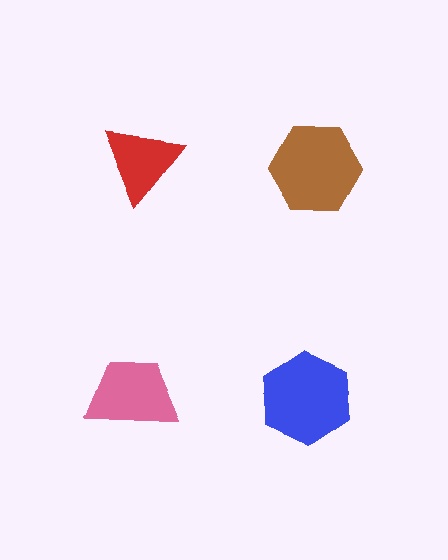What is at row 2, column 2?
A blue hexagon.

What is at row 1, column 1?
A red triangle.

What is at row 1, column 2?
A brown hexagon.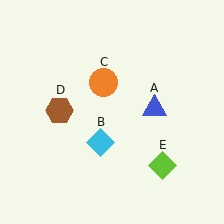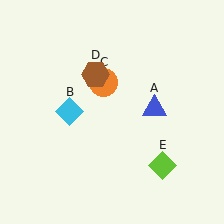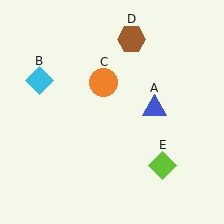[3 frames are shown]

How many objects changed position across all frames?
2 objects changed position: cyan diamond (object B), brown hexagon (object D).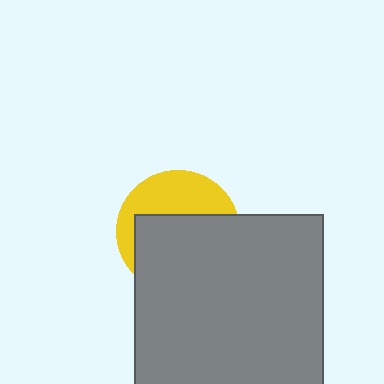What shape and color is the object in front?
The object in front is a gray rectangle.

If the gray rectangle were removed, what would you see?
You would see the complete yellow circle.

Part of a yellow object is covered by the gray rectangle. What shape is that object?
It is a circle.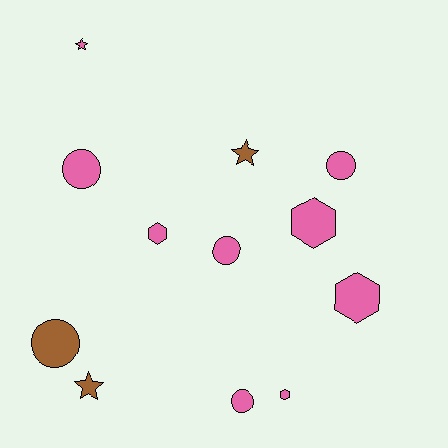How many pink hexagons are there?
There are 4 pink hexagons.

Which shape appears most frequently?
Circle, with 5 objects.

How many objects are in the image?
There are 12 objects.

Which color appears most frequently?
Pink, with 9 objects.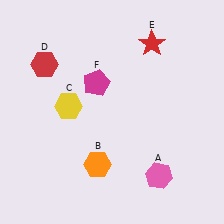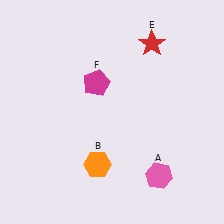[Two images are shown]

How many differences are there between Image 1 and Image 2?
There are 2 differences between the two images.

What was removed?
The yellow hexagon (C), the red hexagon (D) were removed in Image 2.